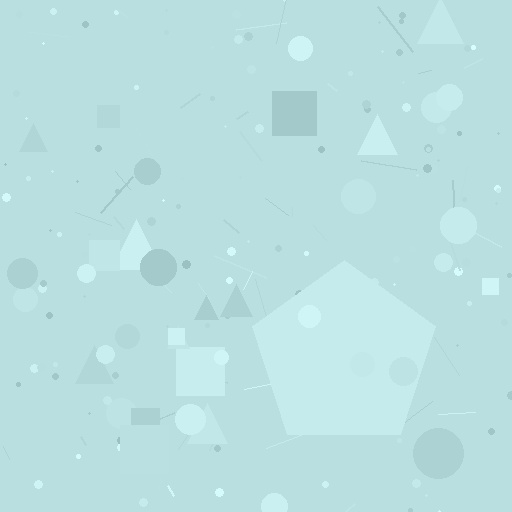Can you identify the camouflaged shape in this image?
The camouflaged shape is a pentagon.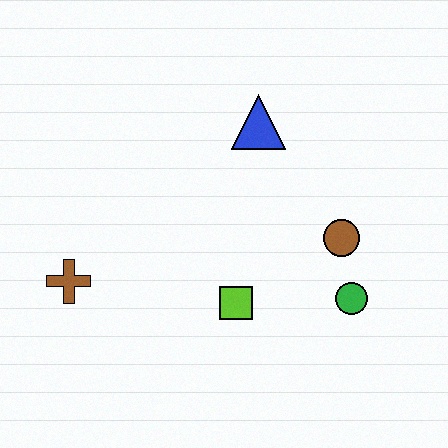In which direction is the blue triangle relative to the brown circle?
The blue triangle is above the brown circle.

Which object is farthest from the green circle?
The brown cross is farthest from the green circle.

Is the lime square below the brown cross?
Yes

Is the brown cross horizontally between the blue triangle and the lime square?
No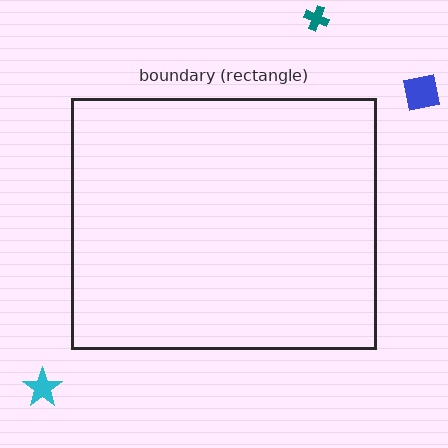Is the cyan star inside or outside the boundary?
Outside.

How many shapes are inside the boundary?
0 inside, 3 outside.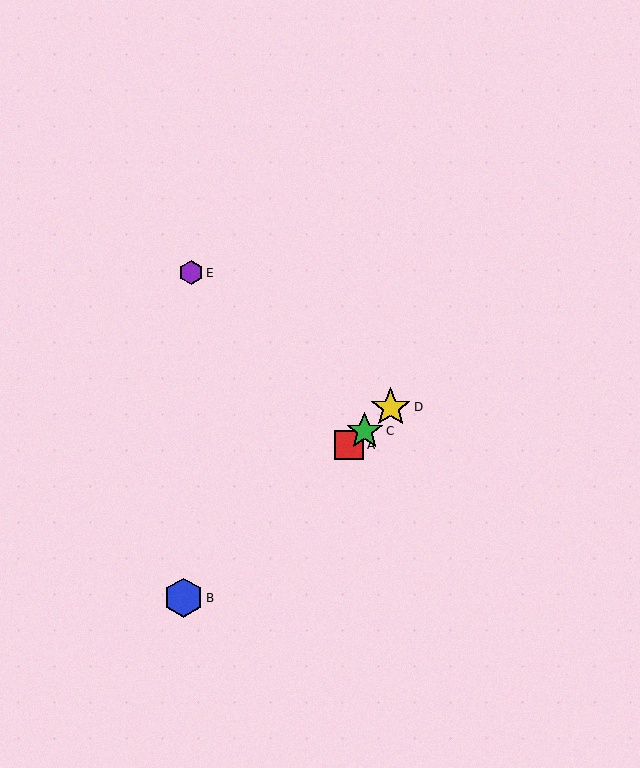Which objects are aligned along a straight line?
Objects A, B, C, D are aligned along a straight line.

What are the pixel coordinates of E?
Object E is at (191, 273).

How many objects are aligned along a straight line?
4 objects (A, B, C, D) are aligned along a straight line.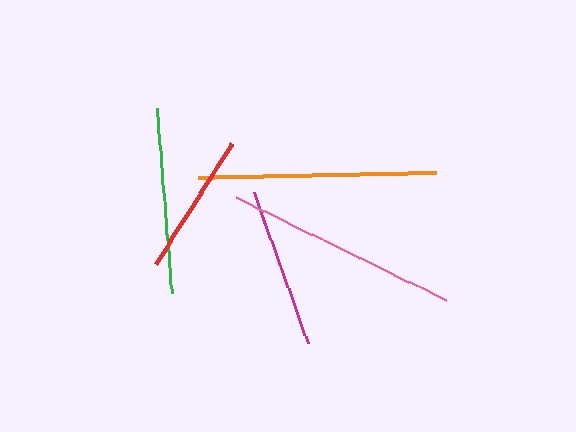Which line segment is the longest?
The orange line is the longest at approximately 238 pixels.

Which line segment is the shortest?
The red line is the shortest at approximately 143 pixels.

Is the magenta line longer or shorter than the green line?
The green line is longer than the magenta line.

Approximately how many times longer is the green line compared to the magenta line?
The green line is approximately 1.2 times the length of the magenta line.